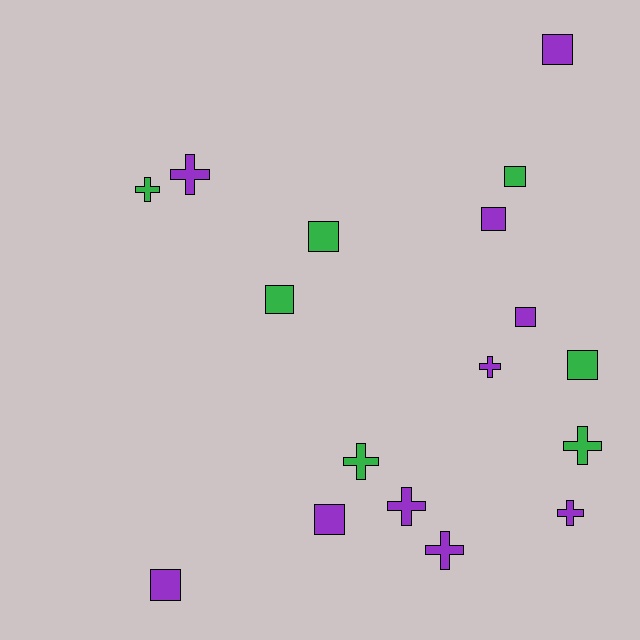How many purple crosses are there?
There are 5 purple crosses.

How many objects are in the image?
There are 17 objects.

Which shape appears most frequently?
Square, with 9 objects.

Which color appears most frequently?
Purple, with 10 objects.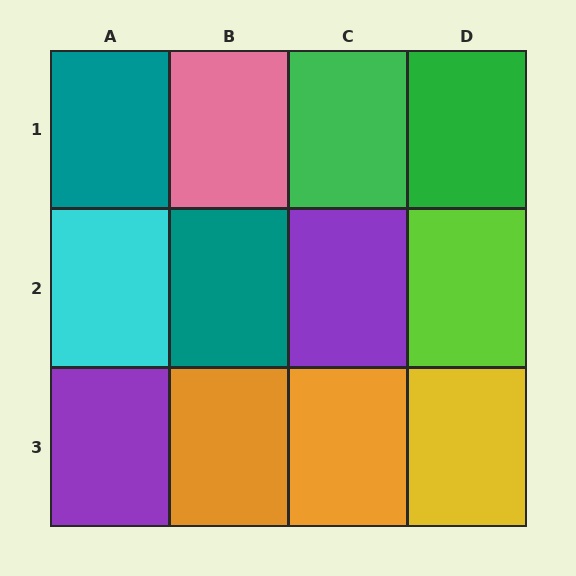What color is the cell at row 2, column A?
Cyan.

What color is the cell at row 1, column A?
Teal.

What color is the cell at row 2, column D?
Lime.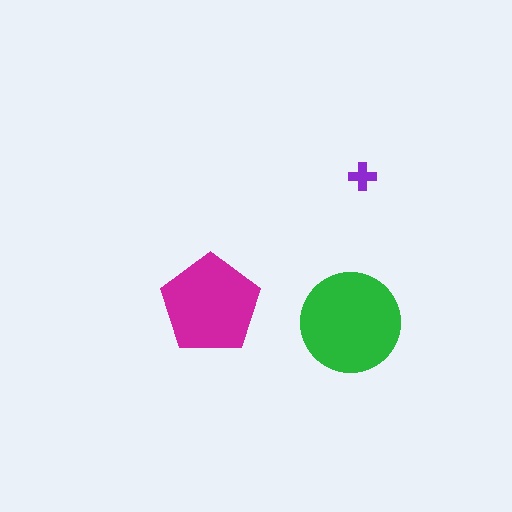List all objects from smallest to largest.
The purple cross, the magenta pentagon, the green circle.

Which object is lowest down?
The green circle is bottommost.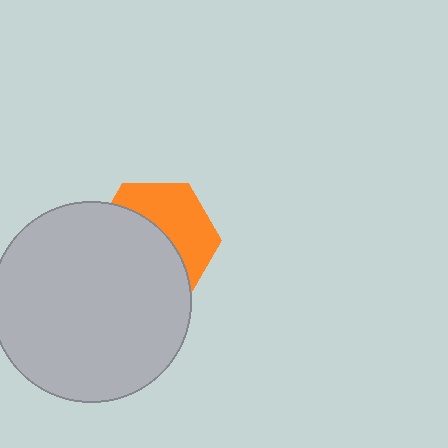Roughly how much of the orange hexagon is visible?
A small part of it is visible (roughly 44%).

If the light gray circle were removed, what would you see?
You would see the complete orange hexagon.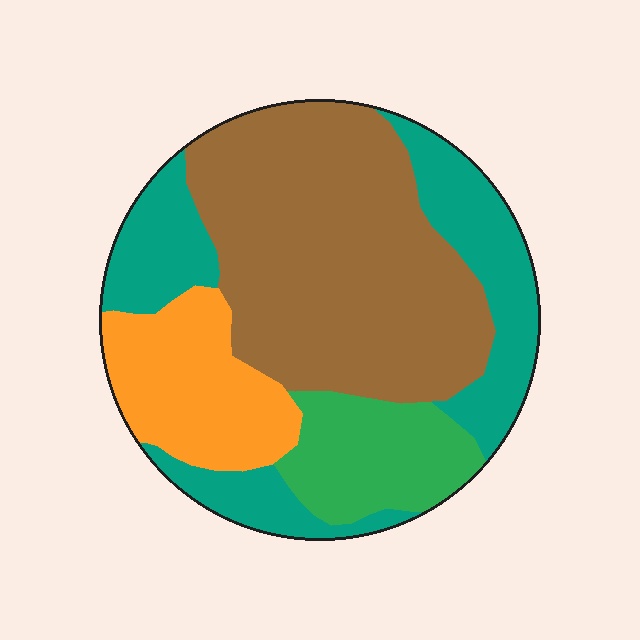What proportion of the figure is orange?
Orange covers 16% of the figure.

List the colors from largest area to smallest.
From largest to smallest: brown, teal, orange, green.